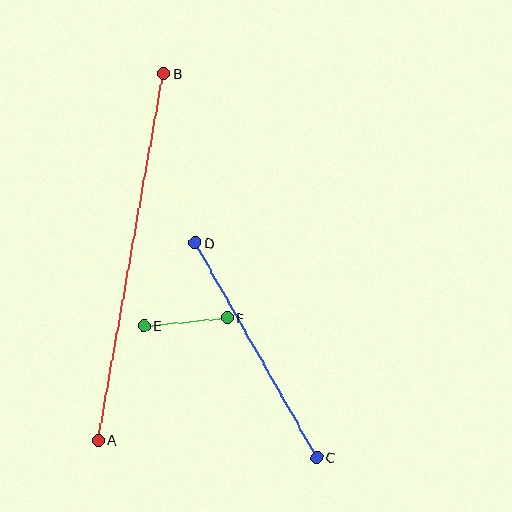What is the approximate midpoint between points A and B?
The midpoint is at approximately (131, 257) pixels.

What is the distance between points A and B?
The distance is approximately 372 pixels.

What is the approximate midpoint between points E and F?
The midpoint is at approximately (186, 322) pixels.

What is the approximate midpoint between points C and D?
The midpoint is at approximately (256, 350) pixels.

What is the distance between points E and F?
The distance is approximately 84 pixels.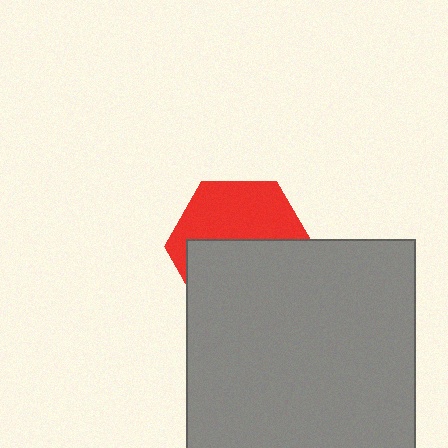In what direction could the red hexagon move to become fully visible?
The red hexagon could move up. That would shift it out from behind the gray rectangle entirely.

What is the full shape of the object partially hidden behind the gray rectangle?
The partially hidden object is a red hexagon.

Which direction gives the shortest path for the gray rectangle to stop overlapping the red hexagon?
Moving down gives the shortest separation.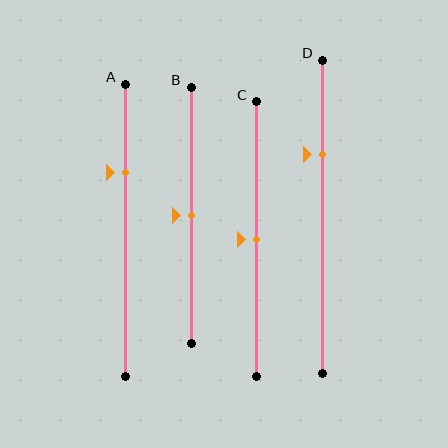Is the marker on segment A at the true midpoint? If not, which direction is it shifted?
No, the marker on segment A is shifted upward by about 20% of the segment length.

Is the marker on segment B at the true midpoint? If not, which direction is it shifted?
Yes, the marker on segment B is at the true midpoint.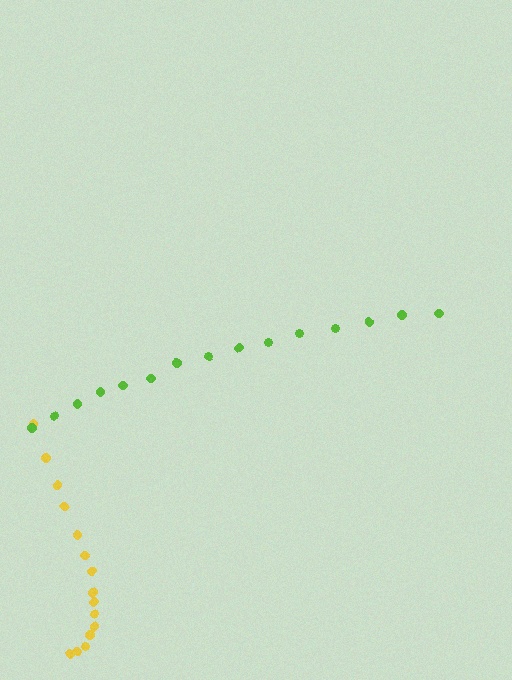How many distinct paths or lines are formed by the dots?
There are 2 distinct paths.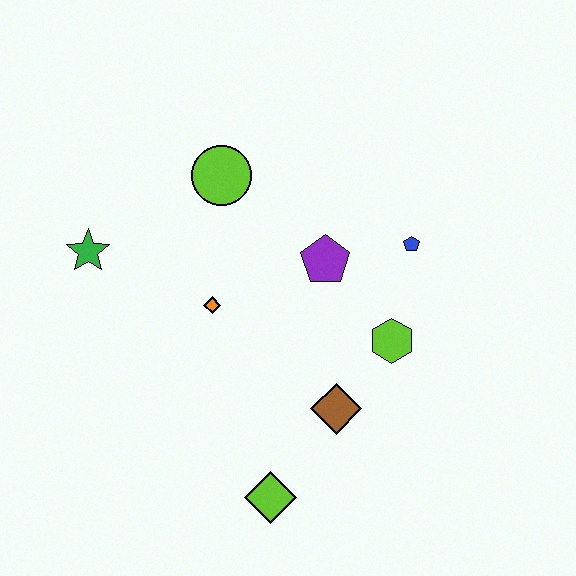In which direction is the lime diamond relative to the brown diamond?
The lime diamond is below the brown diamond.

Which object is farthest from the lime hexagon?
The green star is farthest from the lime hexagon.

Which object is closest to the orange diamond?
The purple pentagon is closest to the orange diamond.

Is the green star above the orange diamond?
Yes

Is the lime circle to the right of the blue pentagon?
No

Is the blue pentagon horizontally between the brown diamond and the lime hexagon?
No